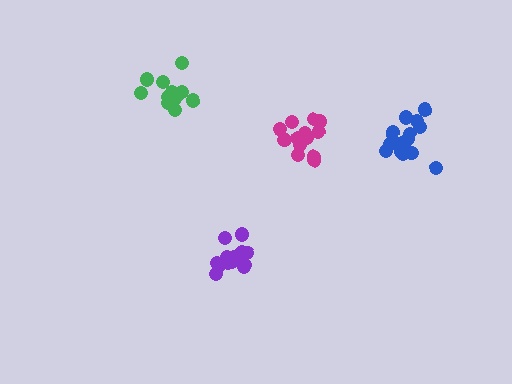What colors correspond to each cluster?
The clusters are colored: magenta, purple, blue, green.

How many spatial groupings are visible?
There are 4 spatial groupings.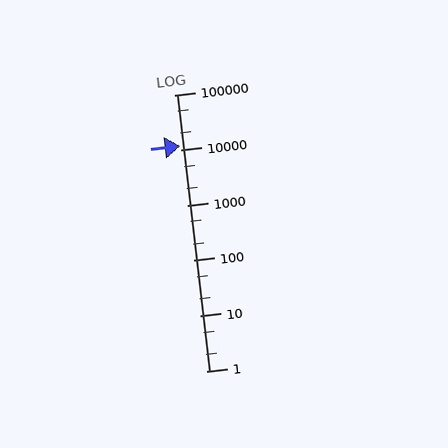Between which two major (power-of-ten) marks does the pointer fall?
The pointer is between 10000 and 100000.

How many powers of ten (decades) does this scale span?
The scale spans 5 decades, from 1 to 100000.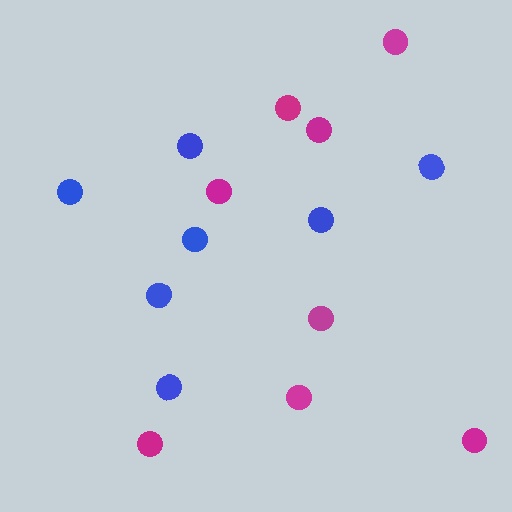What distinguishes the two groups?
There are 2 groups: one group of blue circles (7) and one group of magenta circles (8).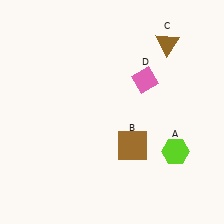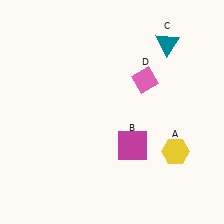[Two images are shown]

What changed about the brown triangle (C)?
In Image 1, C is brown. In Image 2, it changed to teal.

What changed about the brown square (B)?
In Image 1, B is brown. In Image 2, it changed to magenta.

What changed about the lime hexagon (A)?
In Image 1, A is lime. In Image 2, it changed to yellow.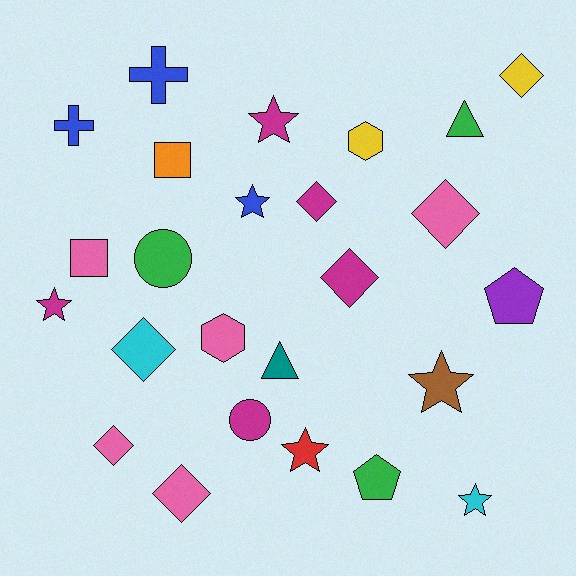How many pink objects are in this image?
There are 5 pink objects.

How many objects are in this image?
There are 25 objects.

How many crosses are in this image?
There are 2 crosses.